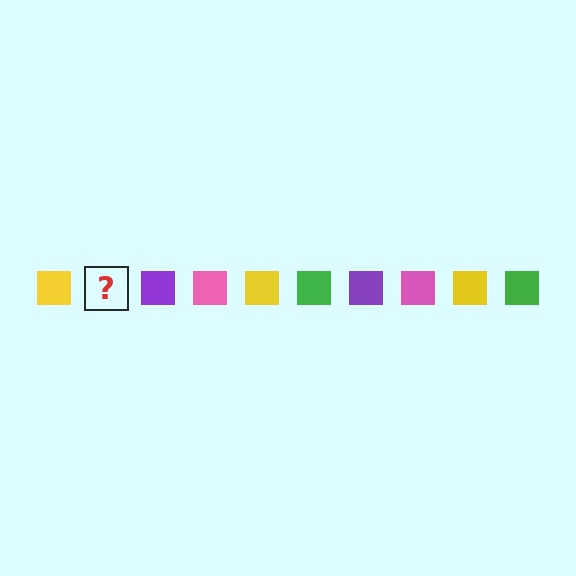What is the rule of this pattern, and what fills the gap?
The rule is that the pattern cycles through yellow, green, purple, pink squares. The gap should be filled with a green square.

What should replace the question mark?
The question mark should be replaced with a green square.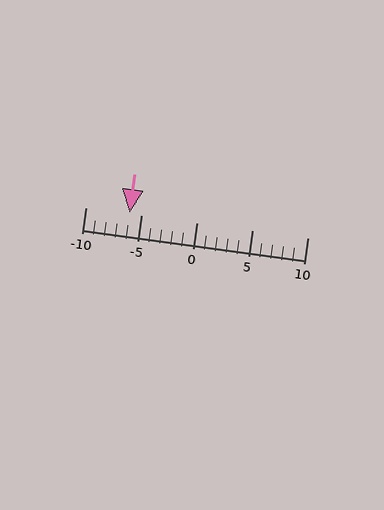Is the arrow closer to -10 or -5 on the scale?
The arrow is closer to -5.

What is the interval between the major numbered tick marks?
The major tick marks are spaced 5 units apart.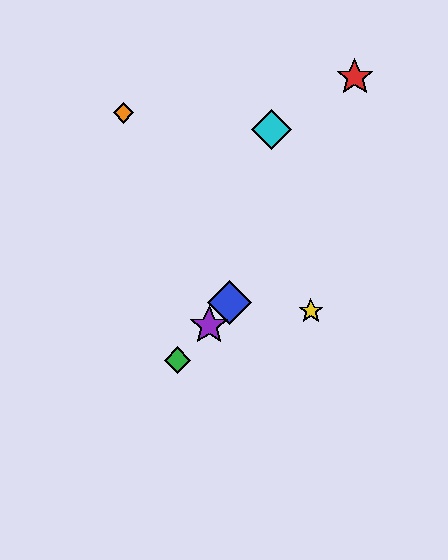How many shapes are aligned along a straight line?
3 shapes (the blue diamond, the green diamond, the purple star) are aligned along a straight line.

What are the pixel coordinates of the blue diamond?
The blue diamond is at (230, 303).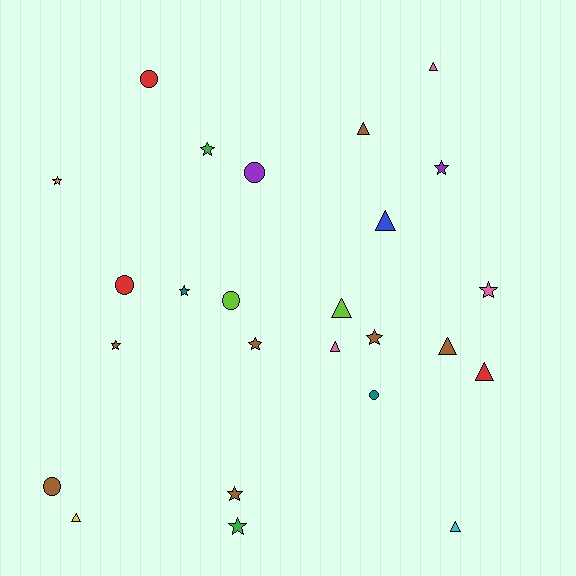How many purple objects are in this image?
There are 2 purple objects.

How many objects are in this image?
There are 25 objects.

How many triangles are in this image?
There are 9 triangles.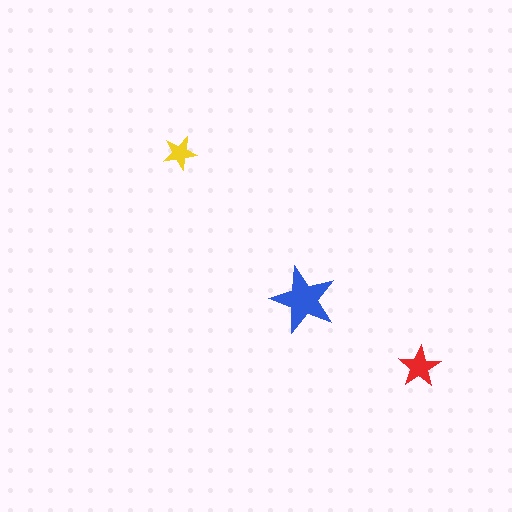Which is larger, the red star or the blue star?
The blue one.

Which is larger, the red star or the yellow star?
The red one.